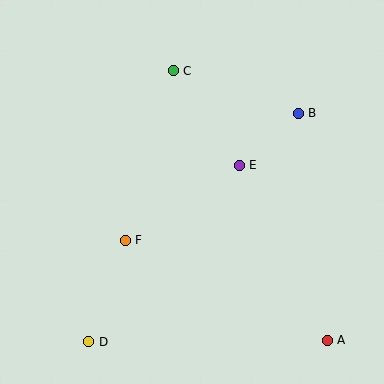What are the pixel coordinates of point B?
Point B is at (298, 113).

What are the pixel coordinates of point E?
Point E is at (239, 165).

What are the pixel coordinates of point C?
Point C is at (173, 71).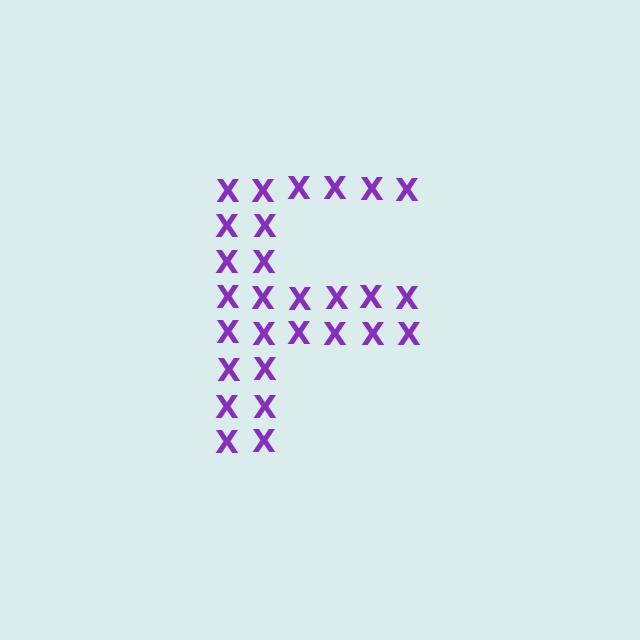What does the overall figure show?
The overall figure shows the letter F.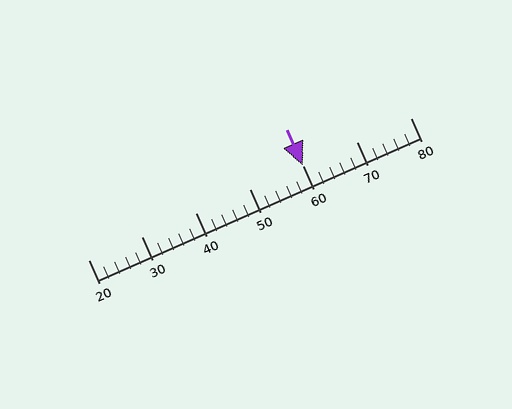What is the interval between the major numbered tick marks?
The major tick marks are spaced 10 units apart.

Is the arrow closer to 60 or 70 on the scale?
The arrow is closer to 60.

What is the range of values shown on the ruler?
The ruler shows values from 20 to 80.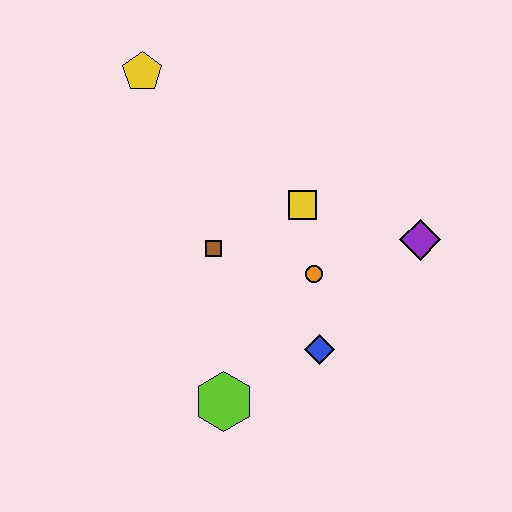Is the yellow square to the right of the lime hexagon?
Yes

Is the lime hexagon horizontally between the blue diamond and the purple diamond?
No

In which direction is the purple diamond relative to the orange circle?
The purple diamond is to the right of the orange circle.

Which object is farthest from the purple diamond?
The yellow pentagon is farthest from the purple diamond.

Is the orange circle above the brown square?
No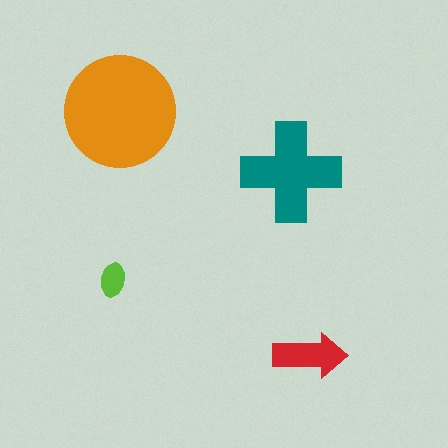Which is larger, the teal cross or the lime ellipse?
The teal cross.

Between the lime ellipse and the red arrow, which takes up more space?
The red arrow.